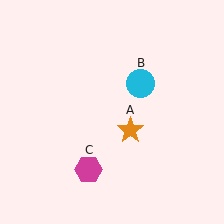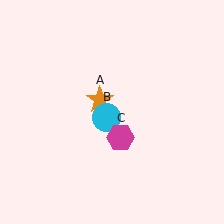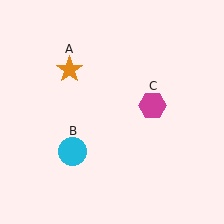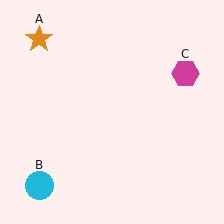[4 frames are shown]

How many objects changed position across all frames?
3 objects changed position: orange star (object A), cyan circle (object B), magenta hexagon (object C).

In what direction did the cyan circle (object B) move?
The cyan circle (object B) moved down and to the left.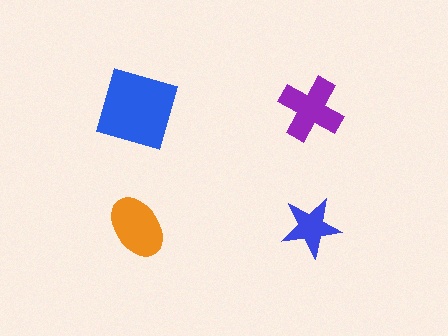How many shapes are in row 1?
2 shapes.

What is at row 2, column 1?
An orange ellipse.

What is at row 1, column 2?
A purple cross.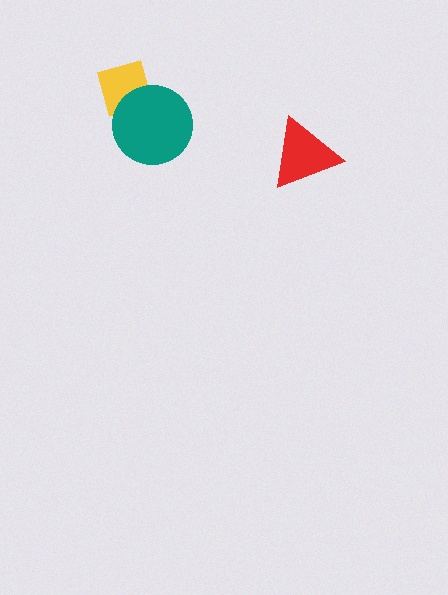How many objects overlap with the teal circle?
1 object overlaps with the teal circle.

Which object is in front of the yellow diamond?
The teal circle is in front of the yellow diamond.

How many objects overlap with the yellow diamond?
1 object overlaps with the yellow diamond.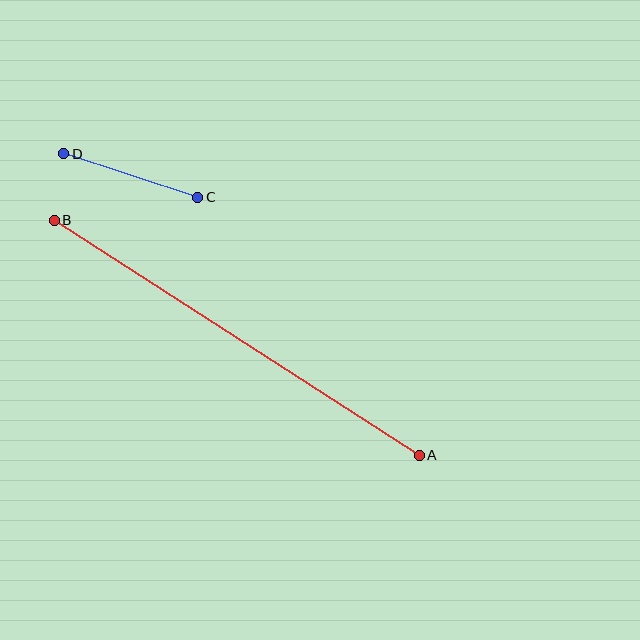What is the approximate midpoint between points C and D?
The midpoint is at approximately (131, 176) pixels.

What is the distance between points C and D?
The distance is approximately 141 pixels.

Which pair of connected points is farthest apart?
Points A and B are farthest apart.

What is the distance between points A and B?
The distance is approximately 434 pixels.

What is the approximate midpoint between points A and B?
The midpoint is at approximately (237, 338) pixels.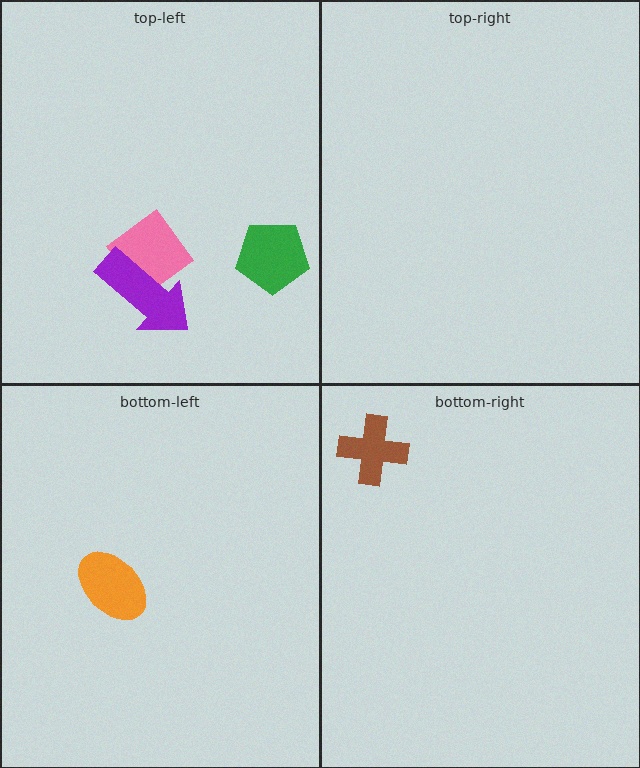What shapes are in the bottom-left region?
The orange ellipse.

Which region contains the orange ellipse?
The bottom-left region.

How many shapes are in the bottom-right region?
1.